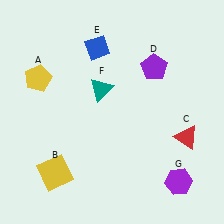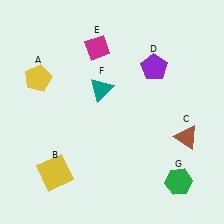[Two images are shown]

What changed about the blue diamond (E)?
In Image 1, E is blue. In Image 2, it changed to magenta.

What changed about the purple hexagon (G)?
In Image 1, G is purple. In Image 2, it changed to green.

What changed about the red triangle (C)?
In Image 1, C is red. In Image 2, it changed to brown.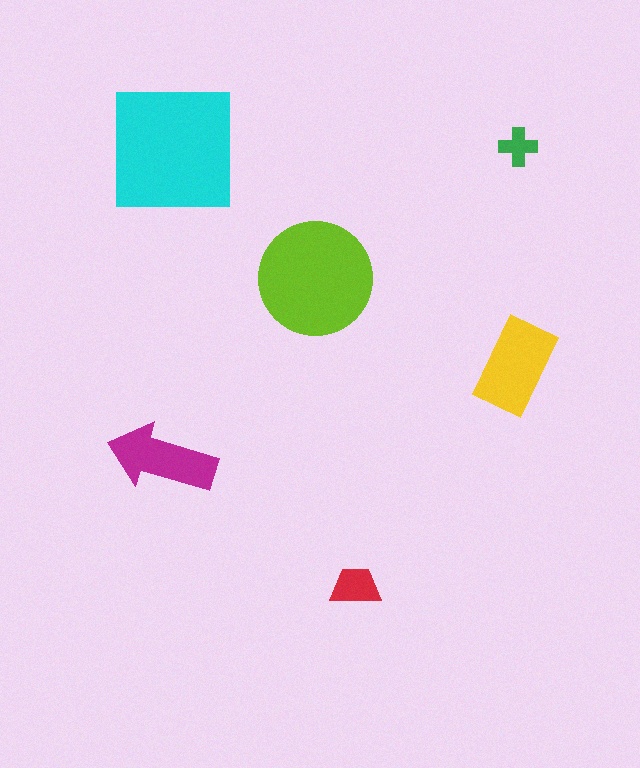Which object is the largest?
The cyan square.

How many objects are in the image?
There are 6 objects in the image.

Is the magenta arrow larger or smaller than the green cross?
Larger.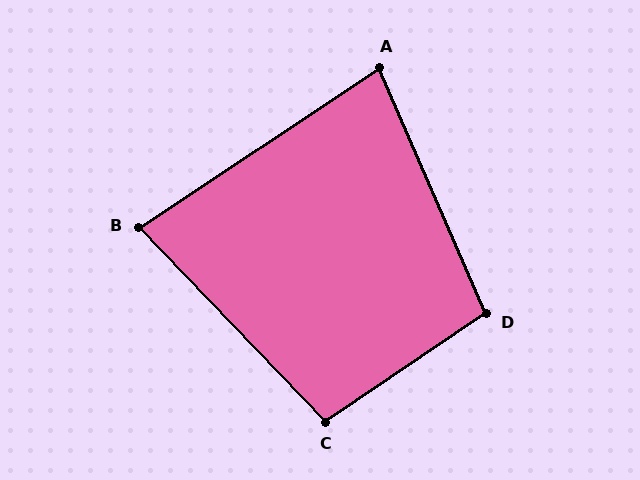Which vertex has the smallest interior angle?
B, at approximately 80 degrees.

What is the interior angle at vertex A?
Approximately 80 degrees (acute).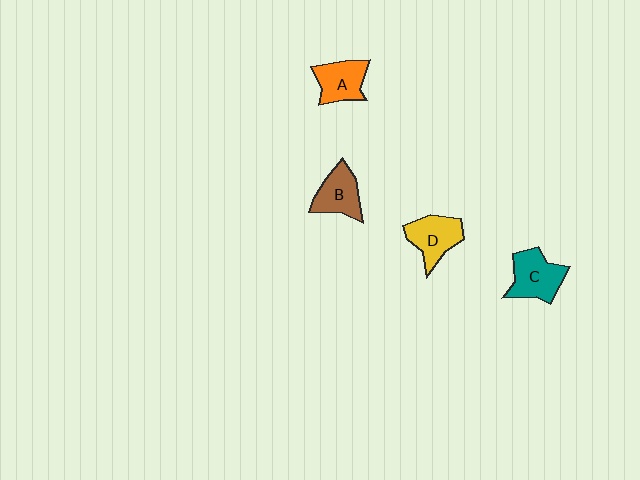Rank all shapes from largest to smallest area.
From largest to smallest: C (teal), D (yellow), B (brown), A (orange).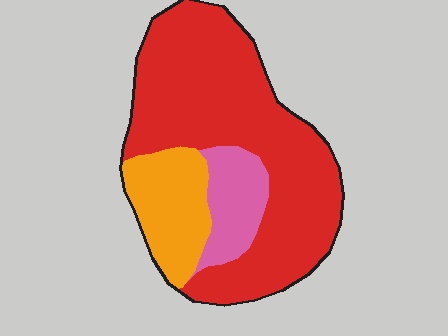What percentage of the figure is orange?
Orange takes up between a sixth and a third of the figure.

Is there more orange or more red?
Red.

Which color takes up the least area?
Pink, at roughly 15%.